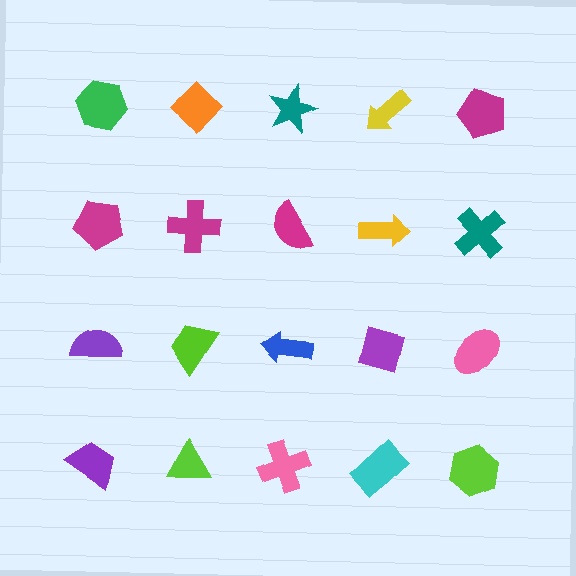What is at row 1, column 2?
An orange diamond.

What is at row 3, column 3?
A blue arrow.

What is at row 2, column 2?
A magenta cross.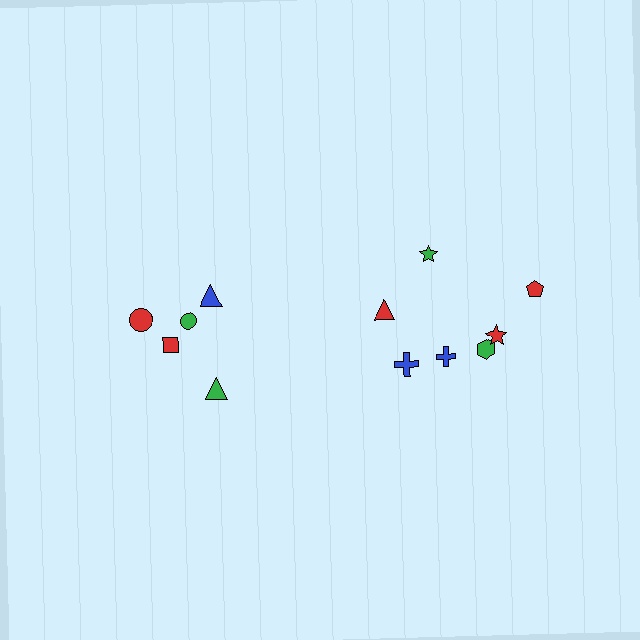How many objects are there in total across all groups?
There are 12 objects.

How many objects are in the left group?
There are 5 objects.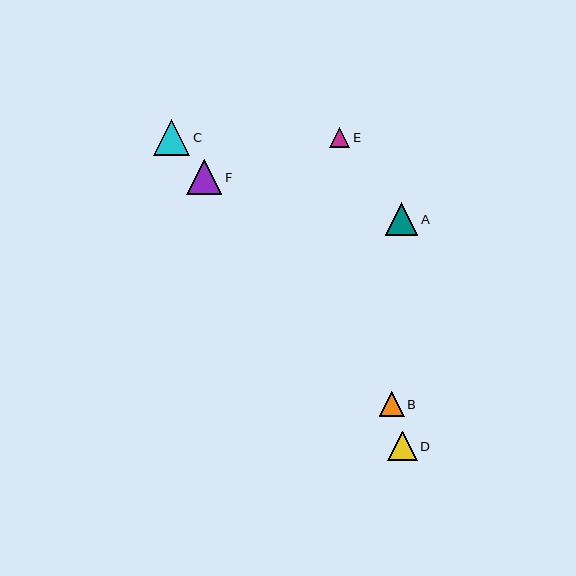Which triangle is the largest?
Triangle C is the largest with a size of approximately 36 pixels.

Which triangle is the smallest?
Triangle E is the smallest with a size of approximately 20 pixels.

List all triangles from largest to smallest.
From largest to smallest: C, F, A, D, B, E.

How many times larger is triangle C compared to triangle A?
Triangle C is approximately 1.1 times the size of triangle A.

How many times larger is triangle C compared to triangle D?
Triangle C is approximately 1.2 times the size of triangle D.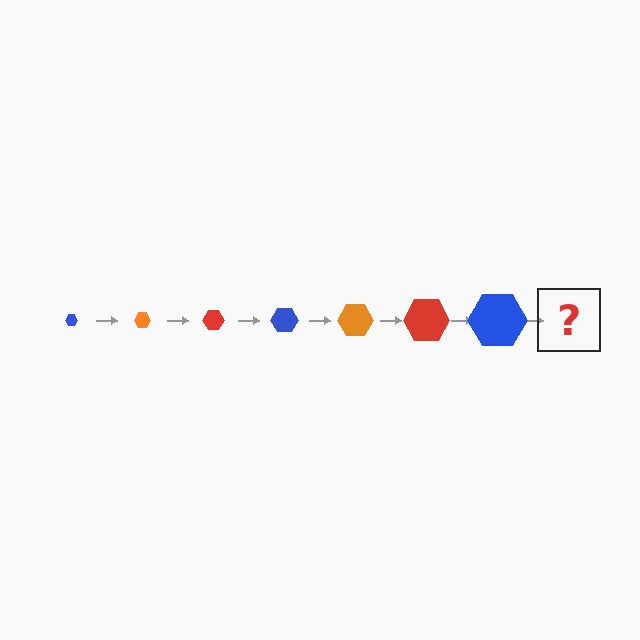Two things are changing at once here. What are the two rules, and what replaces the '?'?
The two rules are that the hexagon grows larger each step and the color cycles through blue, orange, and red. The '?' should be an orange hexagon, larger than the previous one.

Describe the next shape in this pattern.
It should be an orange hexagon, larger than the previous one.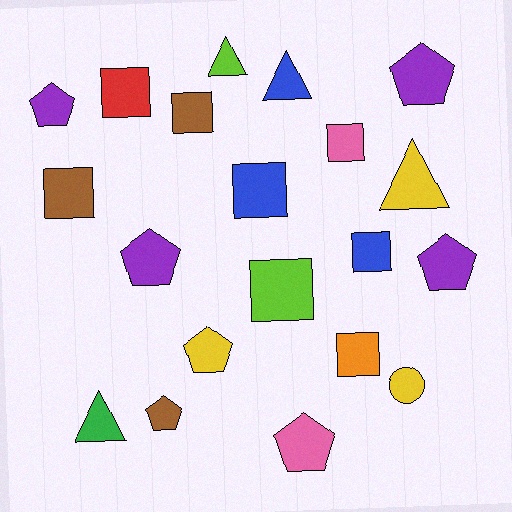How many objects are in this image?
There are 20 objects.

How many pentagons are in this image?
There are 7 pentagons.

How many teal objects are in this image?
There are no teal objects.